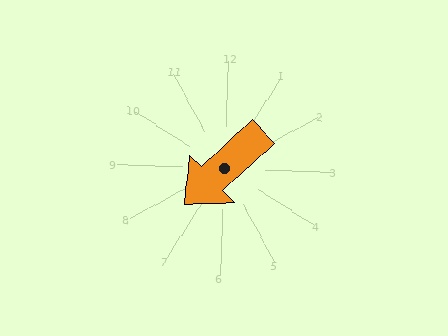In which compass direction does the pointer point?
Southwest.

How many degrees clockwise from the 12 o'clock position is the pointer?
Approximately 225 degrees.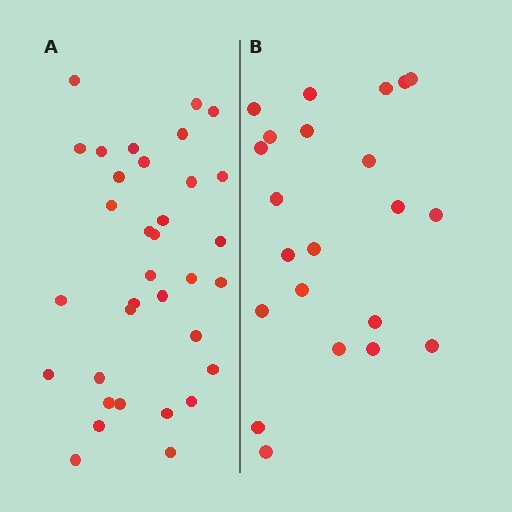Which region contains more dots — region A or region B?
Region A (the left region) has more dots.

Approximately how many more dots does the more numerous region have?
Region A has roughly 12 or so more dots than region B.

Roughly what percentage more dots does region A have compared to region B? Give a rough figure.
About 55% more.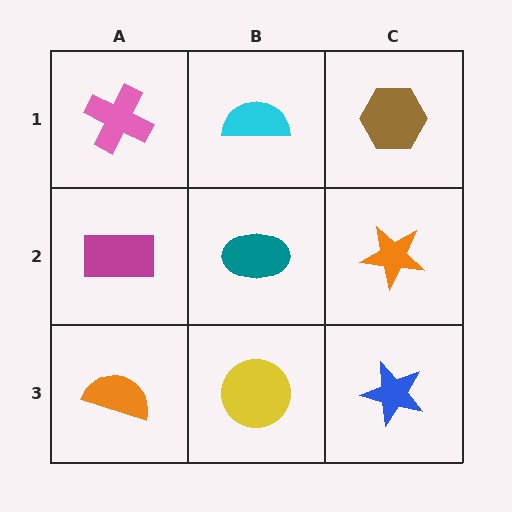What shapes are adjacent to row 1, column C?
An orange star (row 2, column C), a cyan semicircle (row 1, column B).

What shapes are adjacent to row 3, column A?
A magenta rectangle (row 2, column A), a yellow circle (row 3, column B).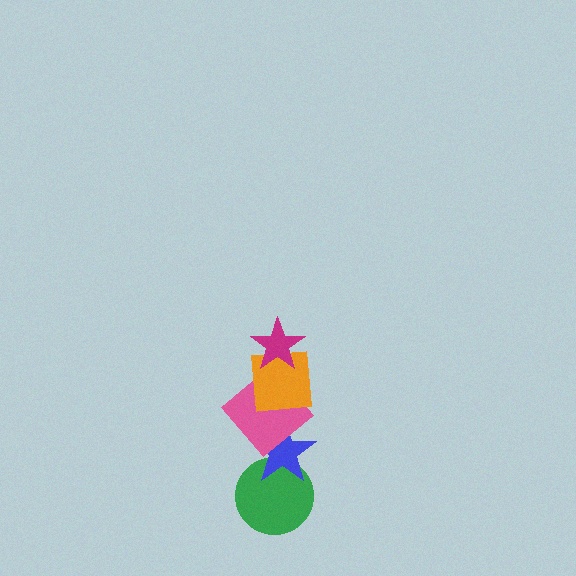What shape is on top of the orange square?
The magenta star is on top of the orange square.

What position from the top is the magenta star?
The magenta star is 1st from the top.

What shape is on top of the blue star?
The pink diamond is on top of the blue star.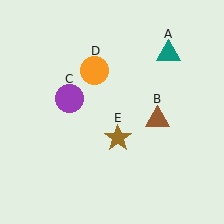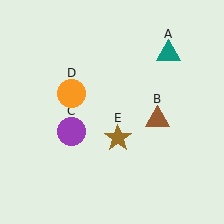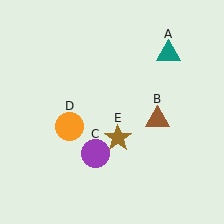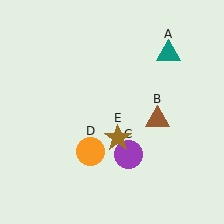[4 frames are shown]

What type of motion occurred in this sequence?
The purple circle (object C), orange circle (object D) rotated counterclockwise around the center of the scene.